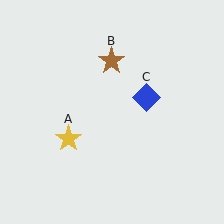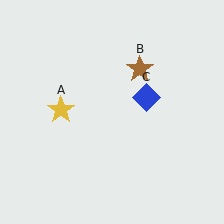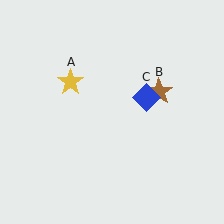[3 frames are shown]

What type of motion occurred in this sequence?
The yellow star (object A), brown star (object B) rotated clockwise around the center of the scene.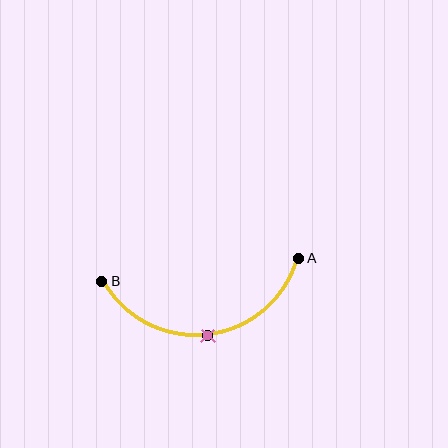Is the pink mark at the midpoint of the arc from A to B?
Yes. The pink mark lies on the arc at equal arc-length from both A and B — it is the arc midpoint.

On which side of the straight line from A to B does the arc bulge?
The arc bulges below the straight line connecting A and B.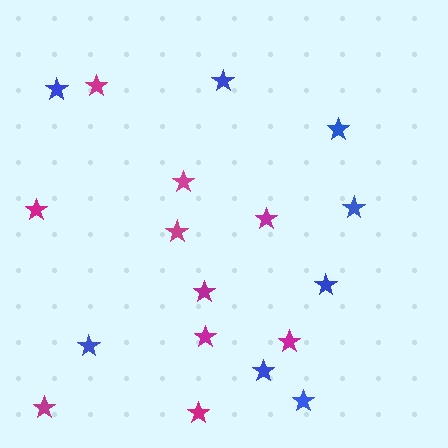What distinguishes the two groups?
There are 2 groups: one group of magenta stars (10) and one group of blue stars (8).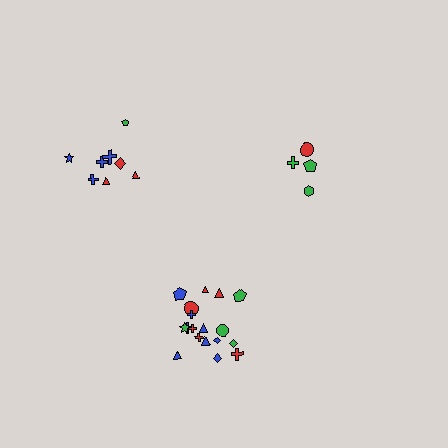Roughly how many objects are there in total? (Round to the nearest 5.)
Roughly 30 objects in total.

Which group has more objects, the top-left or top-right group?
The top-left group.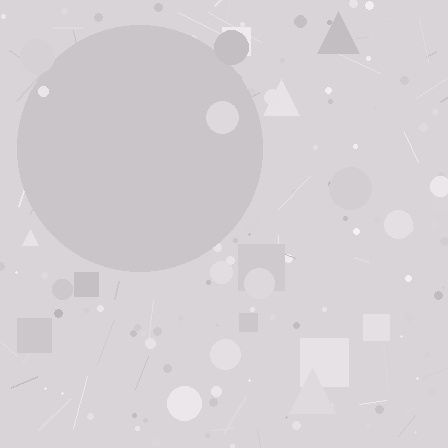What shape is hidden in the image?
A circle is hidden in the image.